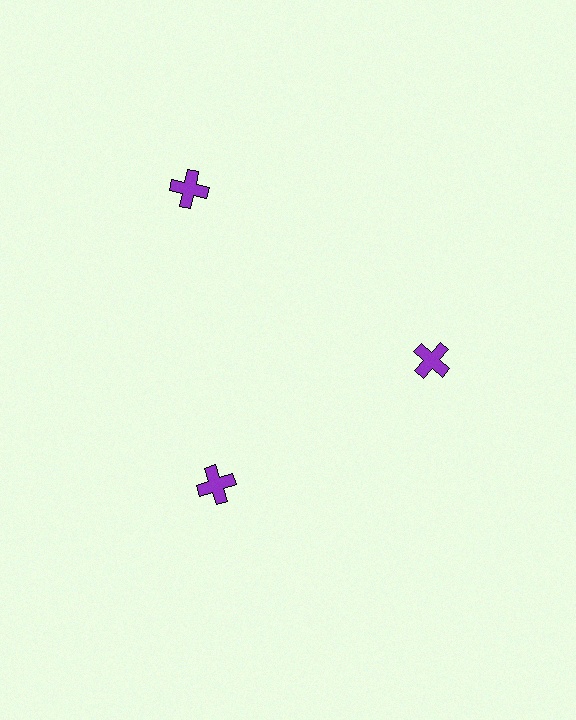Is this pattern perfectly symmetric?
No. The 3 purple crosses are arranged in a ring, but one element near the 11 o'clock position is pushed outward from the center, breaking the 3-fold rotational symmetry.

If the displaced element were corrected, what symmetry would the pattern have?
It would have 3-fold rotational symmetry — the pattern would map onto itself every 120 degrees.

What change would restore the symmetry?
The symmetry would be restored by moving it inward, back onto the ring so that all 3 crosses sit at equal angles and equal distance from the center.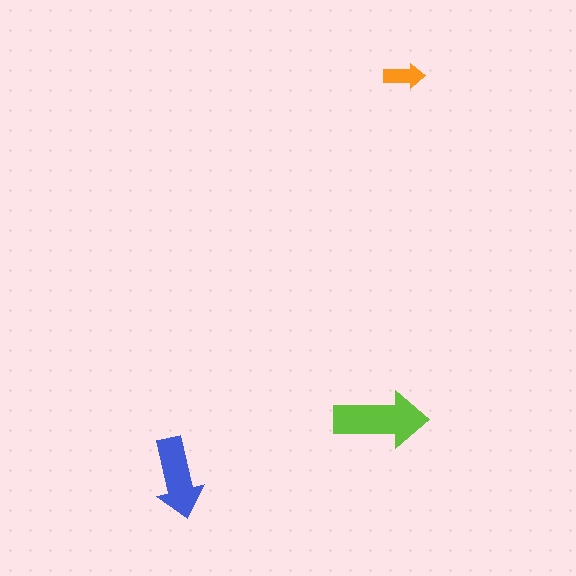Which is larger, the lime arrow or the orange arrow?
The lime one.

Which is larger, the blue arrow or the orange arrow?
The blue one.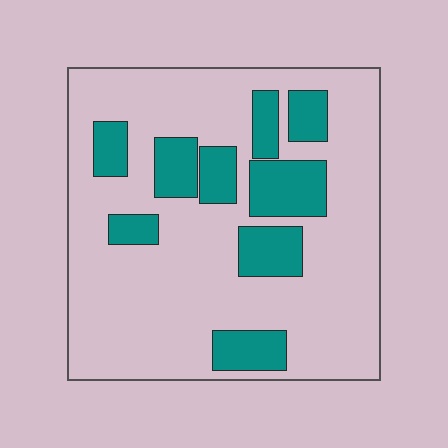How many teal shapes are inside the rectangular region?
9.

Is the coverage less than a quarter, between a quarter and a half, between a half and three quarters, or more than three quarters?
Less than a quarter.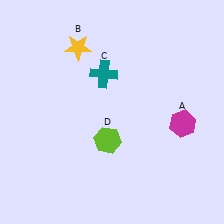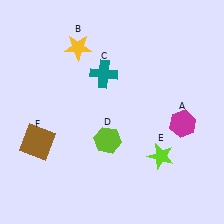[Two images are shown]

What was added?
A lime star (E), a brown square (F) were added in Image 2.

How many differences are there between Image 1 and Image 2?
There are 2 differences between the two images.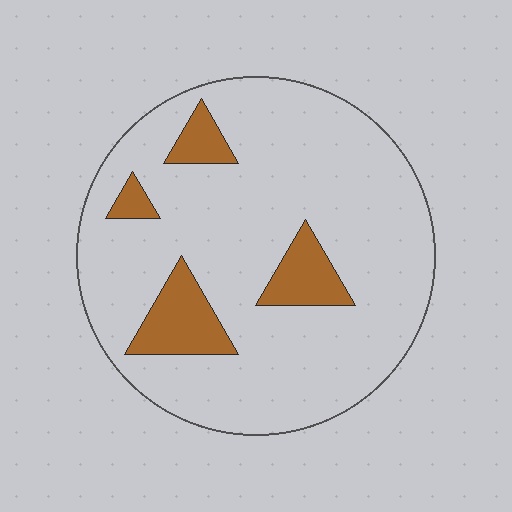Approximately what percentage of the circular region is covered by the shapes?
Approximately 15%.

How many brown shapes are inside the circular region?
4.